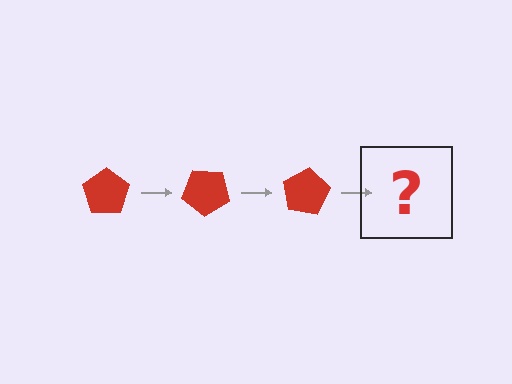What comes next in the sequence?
The next element should be a red pentagon rotated 120 degrees.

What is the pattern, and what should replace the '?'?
The pattern is that the pentagon rotates 40 degrees each step. The '?' should be a red pentagon rotated 120 degrees.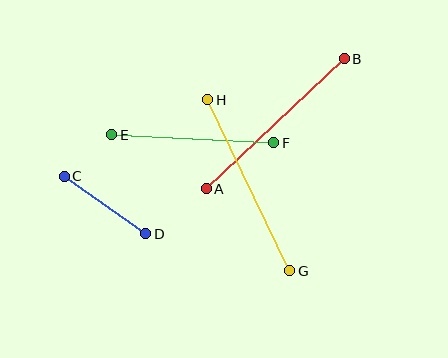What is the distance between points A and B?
The distance is approximately 190 pixels.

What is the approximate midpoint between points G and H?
The midpoint is at approximately (249, 185) pixels.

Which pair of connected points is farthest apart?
Points G and H are farthest apart.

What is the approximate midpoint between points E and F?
The midpoint is at approximately (193, 139) pixels.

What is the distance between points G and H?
The distance is approximately 190 pixels.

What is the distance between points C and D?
The distance is approximately 100 pixels.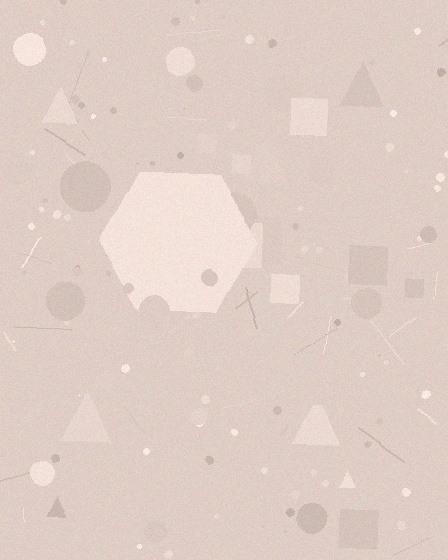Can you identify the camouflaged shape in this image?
The camouflaged shape is a hexagon.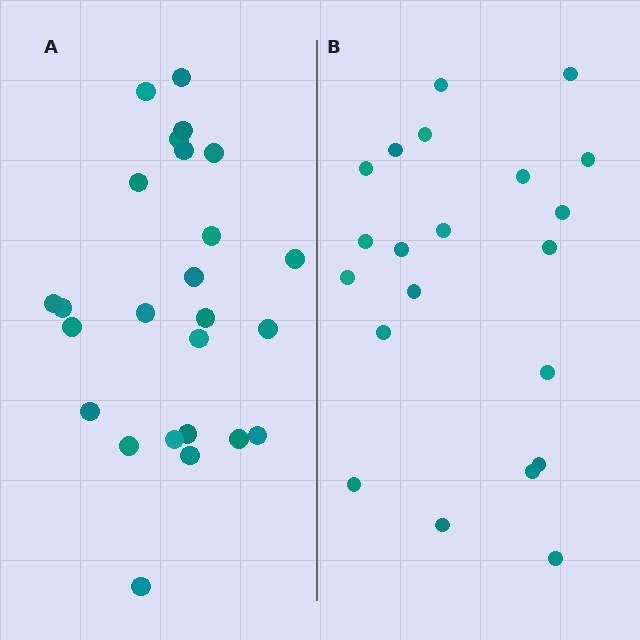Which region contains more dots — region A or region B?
Region A (the left region) has more dots.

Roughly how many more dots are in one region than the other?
Region A has about 4 more dots than region B.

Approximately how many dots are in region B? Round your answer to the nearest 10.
About 20 dots. (The exact count is 21, which rounds to 20.)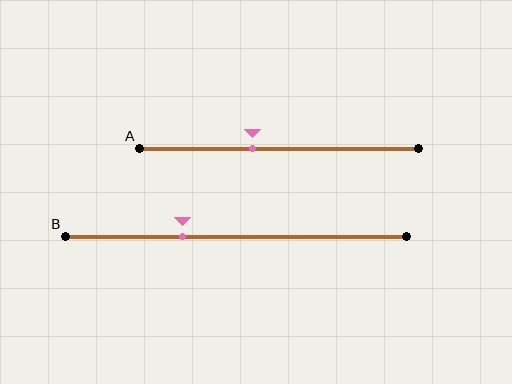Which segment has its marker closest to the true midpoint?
Segment A has its marker closest to the true midpoint.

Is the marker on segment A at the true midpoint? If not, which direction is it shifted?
No, the marker on segment A is shifted to the left by about 10% of the segment length.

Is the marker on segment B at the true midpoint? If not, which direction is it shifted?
No, the marker on segment B is shifted to the left by about 16% of the segment length.